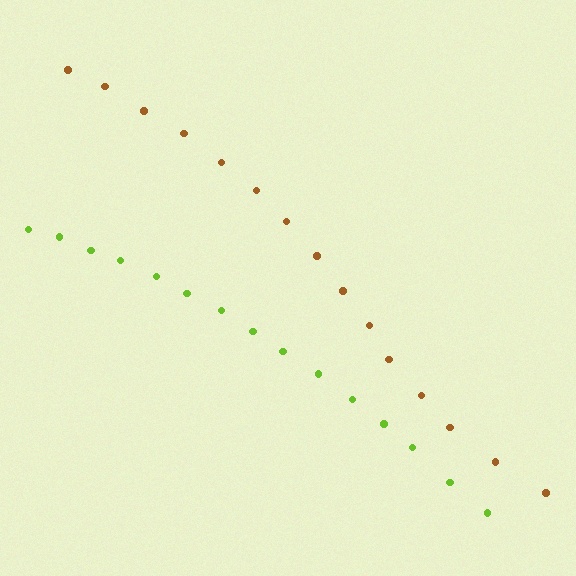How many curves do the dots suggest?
There are 2 distinct paths.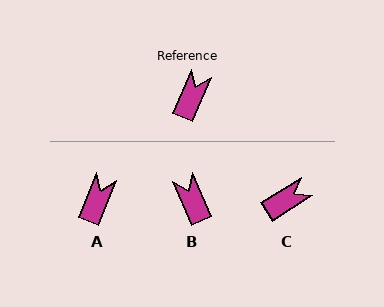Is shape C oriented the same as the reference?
No, it is off by about 35 degrees.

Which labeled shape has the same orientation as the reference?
A.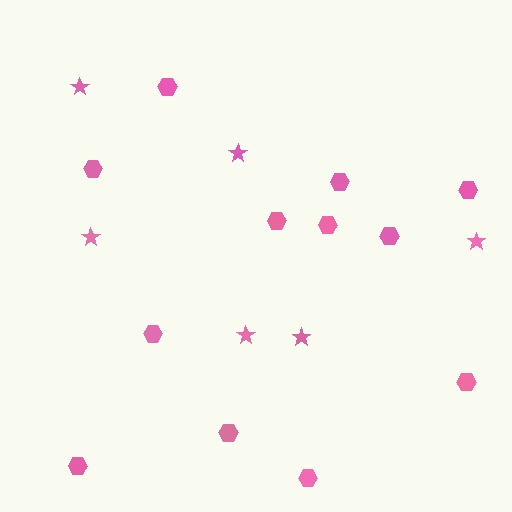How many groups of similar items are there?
There are 2 groups: one group of hexagons (12) and one group of stars (6).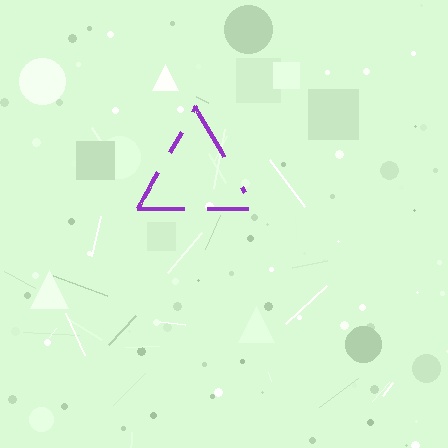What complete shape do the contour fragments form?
The contour fragments form a triangle.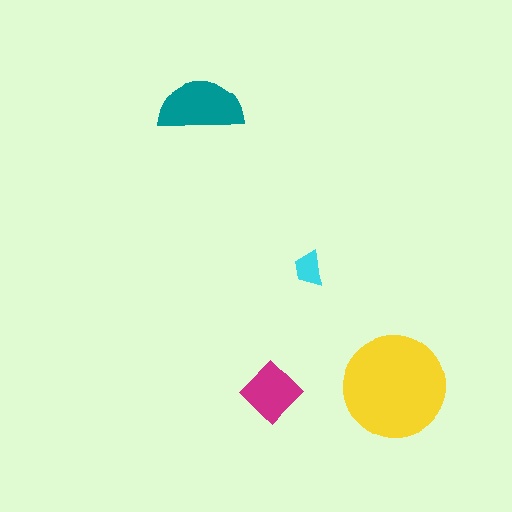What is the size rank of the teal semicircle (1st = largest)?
2nd.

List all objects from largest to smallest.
The yellow circle, the teal semicircle, the magenta diamond, the cyan trapezoid.